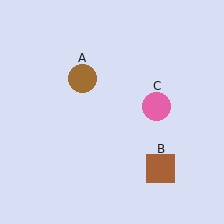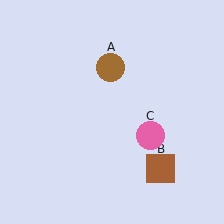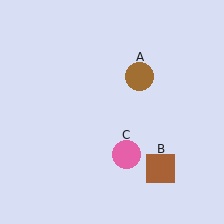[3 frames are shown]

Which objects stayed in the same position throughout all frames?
Brown square (object B) remained stationary.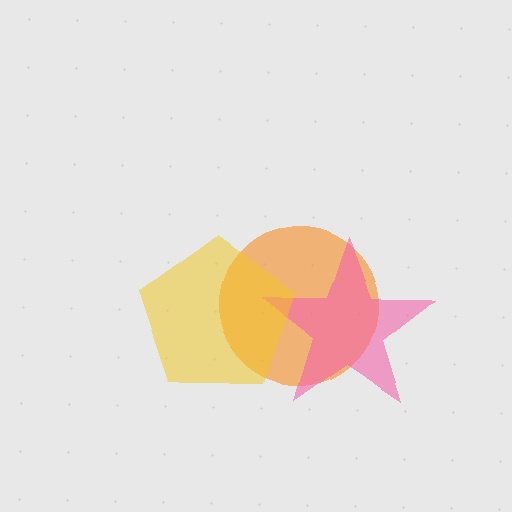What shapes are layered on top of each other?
The layered shapes are: an orange circle, a pink star, a yellow pentagon.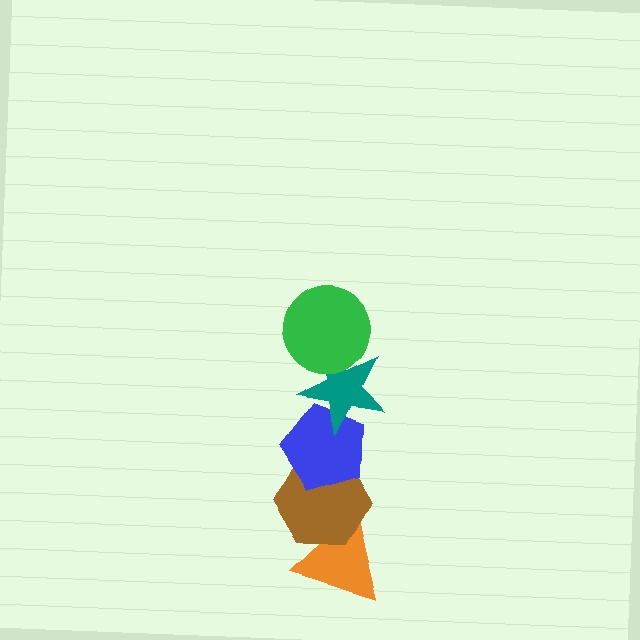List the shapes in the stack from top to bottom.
From top to bottom: the green circle, the teal star, the blue pentagon, the brown hexagon, the orange triangle.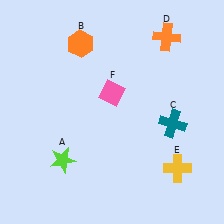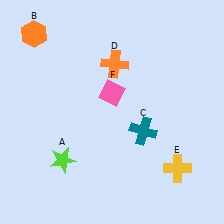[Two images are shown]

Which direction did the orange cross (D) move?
The orange cross (D) moved left.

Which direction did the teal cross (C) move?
The teal cross (C) moved left.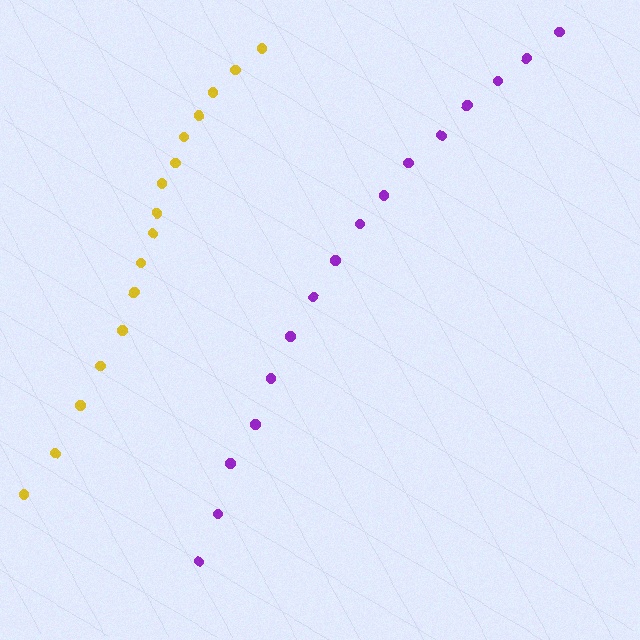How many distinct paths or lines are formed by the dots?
There are 2 distinct paths.